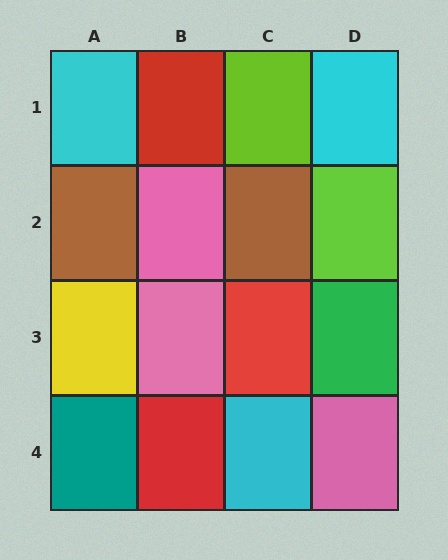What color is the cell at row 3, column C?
Red.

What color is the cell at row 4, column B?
Red.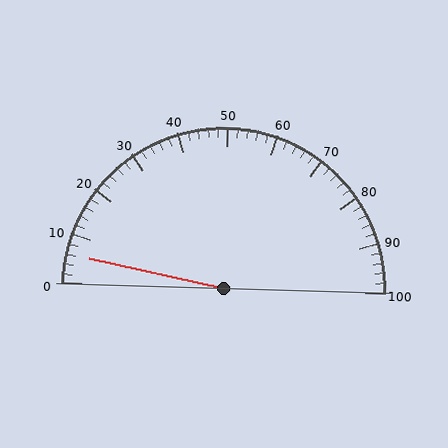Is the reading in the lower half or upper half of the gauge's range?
The reading is in the lower half of the range (0 to 100).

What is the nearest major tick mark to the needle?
The nearest major tick mark is 10.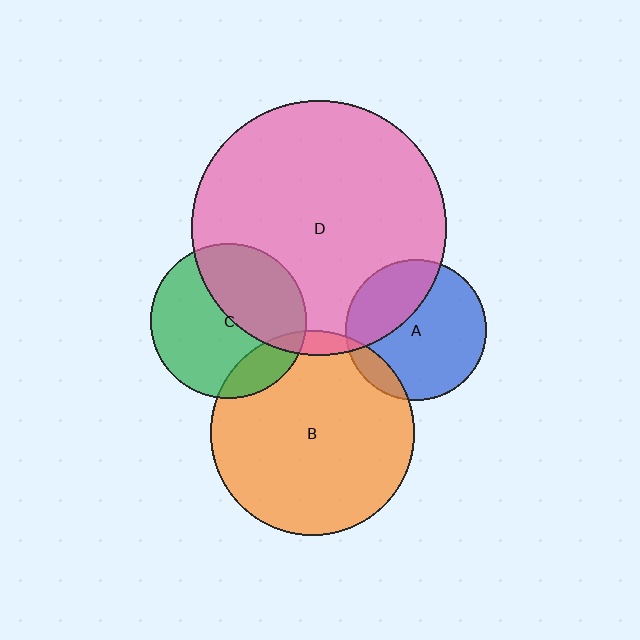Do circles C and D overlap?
Yes.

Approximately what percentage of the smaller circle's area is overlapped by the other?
Approximately 40%.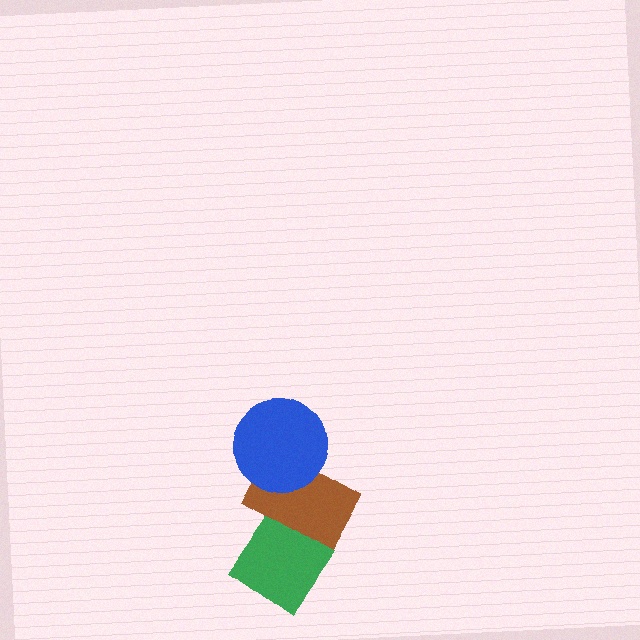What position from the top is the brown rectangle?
The brown rectangle is 2nd from the top.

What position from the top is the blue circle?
The blue circle is 1st from the top.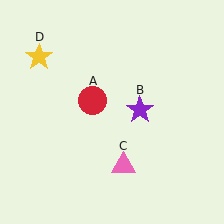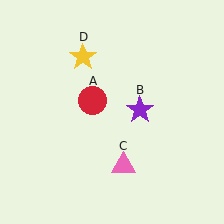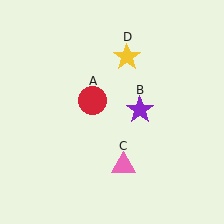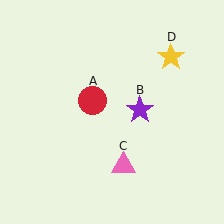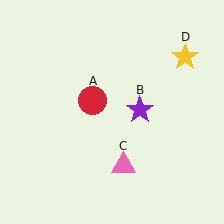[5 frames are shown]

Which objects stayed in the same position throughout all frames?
Red circle (object A) and purple star (object B) and pink triangle (object C) remained stationary.